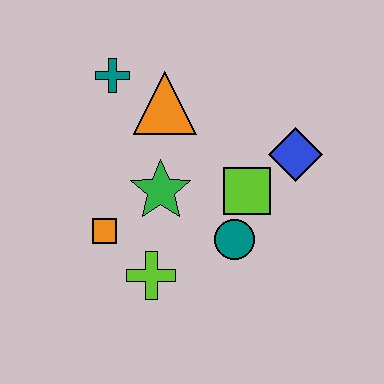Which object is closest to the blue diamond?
The lime square is closest to the blue diamond.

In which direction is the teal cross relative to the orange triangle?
The teal cross is to the left of the orange triangle.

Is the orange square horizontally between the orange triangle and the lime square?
No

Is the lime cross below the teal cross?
Yes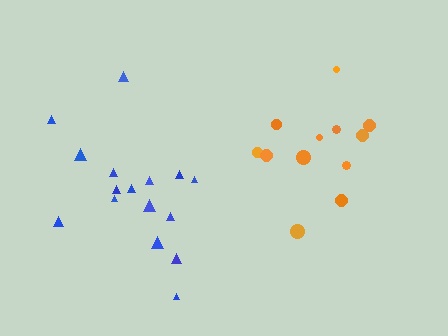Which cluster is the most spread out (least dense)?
Blue.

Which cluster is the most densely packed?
Orange.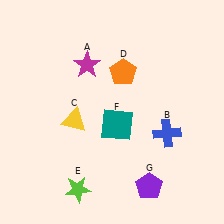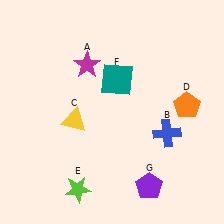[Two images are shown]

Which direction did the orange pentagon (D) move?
The orange pentagon (D) moved right.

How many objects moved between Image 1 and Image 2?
2 objects moved between the two images.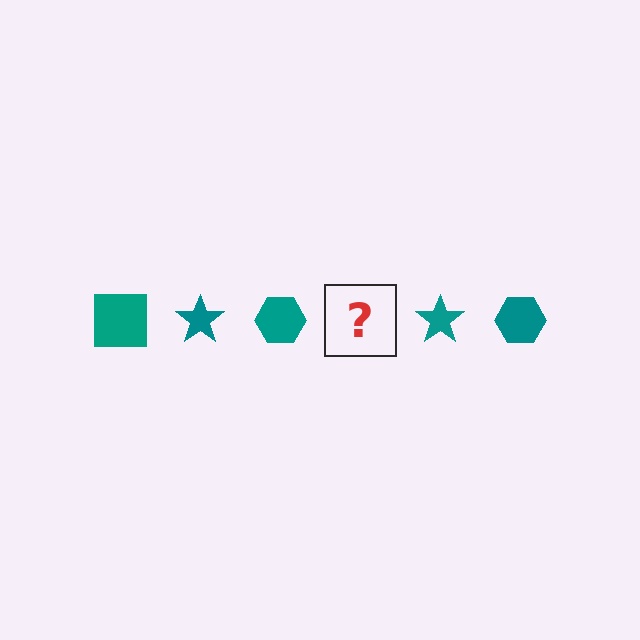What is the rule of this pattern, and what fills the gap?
The rule is that the pattern cycles through square, star, hexagon shapes in teal. The gap should be filled with a teal square.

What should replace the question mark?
The question mark should be replaced with a teal square.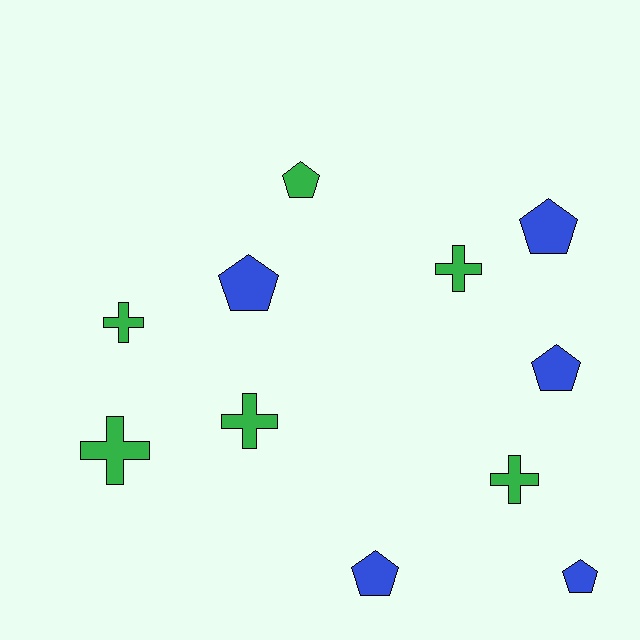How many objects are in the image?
There are 11 objects.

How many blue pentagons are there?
There are 5 blue pentagons.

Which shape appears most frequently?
Pentagon, with 6 objects.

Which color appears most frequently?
Green, with 6 objects.